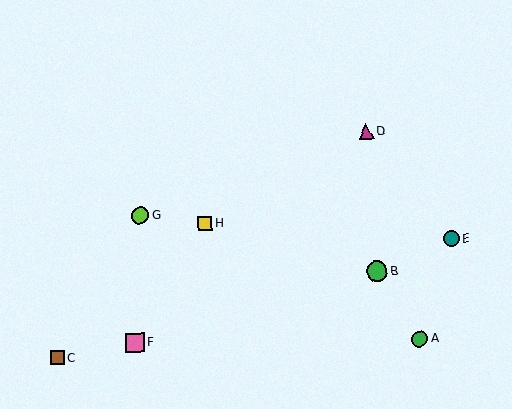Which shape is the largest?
The green circle (labeled B) is the largest.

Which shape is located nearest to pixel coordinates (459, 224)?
The teal circle (labeled E) at (451, 238) is nearest to that location.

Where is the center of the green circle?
The center of the green circle is at (377, 271).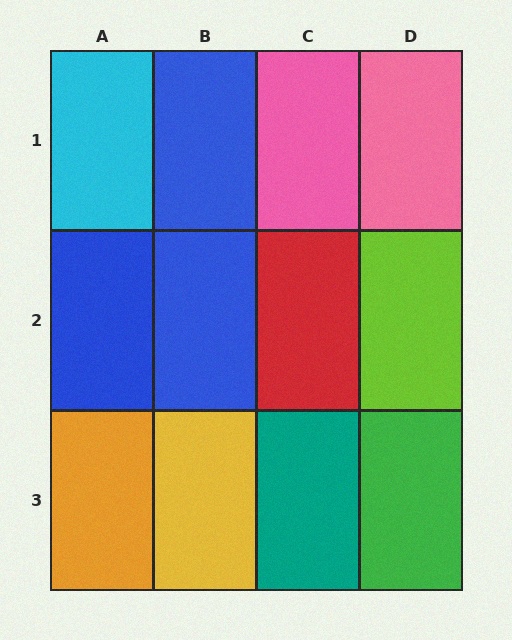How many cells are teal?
1 cell is teal.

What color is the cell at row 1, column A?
Cyan.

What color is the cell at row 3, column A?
Orange.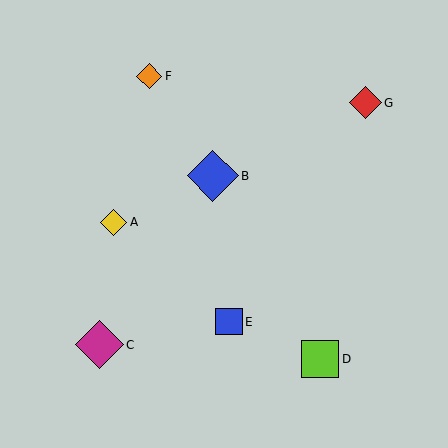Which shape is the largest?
The blue diamond (labeled B) is the largest.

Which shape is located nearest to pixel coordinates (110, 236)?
The yellow diamond (labeled A) at (114, 222) is nearest to that location.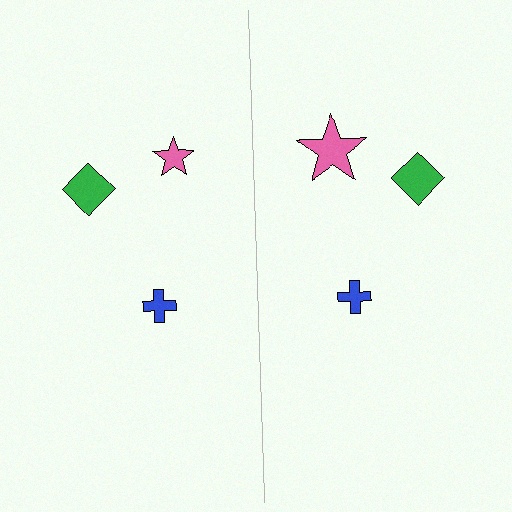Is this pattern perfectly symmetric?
No, the pattern is not perfectly symmetric. The pink star on the right side has a different size than its mirror counterpart.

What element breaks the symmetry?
The pink star on the right side has a different size than its mirror counterpart.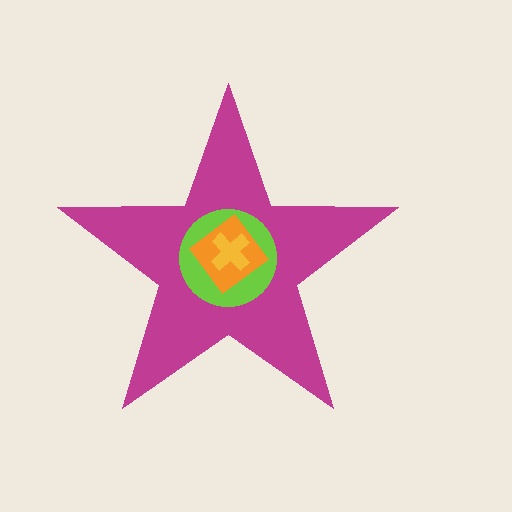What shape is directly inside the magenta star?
The lime circle.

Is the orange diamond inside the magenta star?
Yes.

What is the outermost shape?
The magenta star.